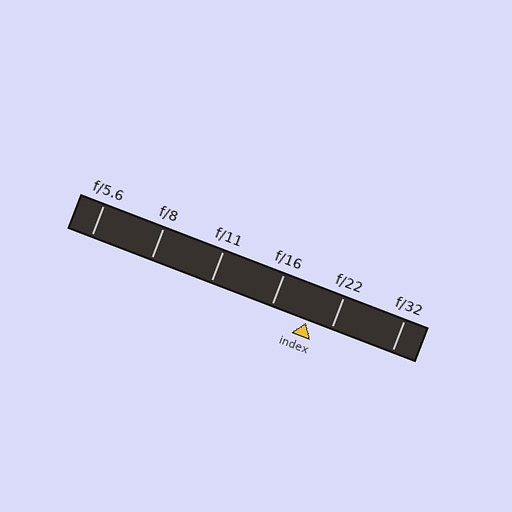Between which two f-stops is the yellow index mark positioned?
The index mark is between f/16 and f/22.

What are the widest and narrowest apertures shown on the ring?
The widest aperture shown is f/5.6 and the narrowest is f/32.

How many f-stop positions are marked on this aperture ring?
There are 6 f-stop positions marked.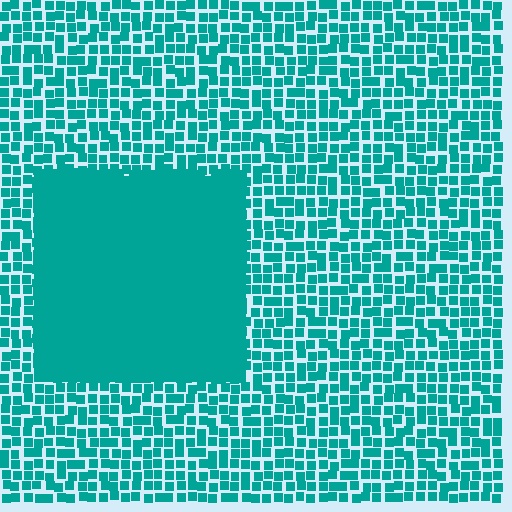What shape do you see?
I see a rectangle.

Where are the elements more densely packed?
The elements are more densely packed inside the rectangle boundary.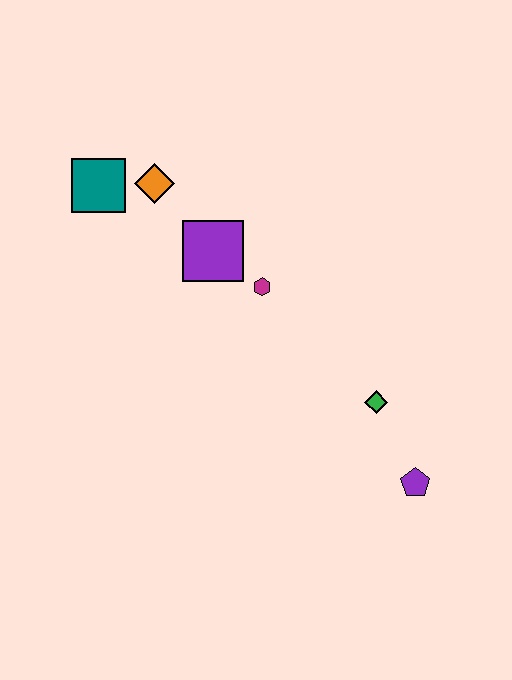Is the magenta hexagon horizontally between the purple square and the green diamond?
Yes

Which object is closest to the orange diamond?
The teal square is closest to the orange diamond.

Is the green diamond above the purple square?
No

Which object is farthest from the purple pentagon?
The teal square is farthest from the purple pentagon.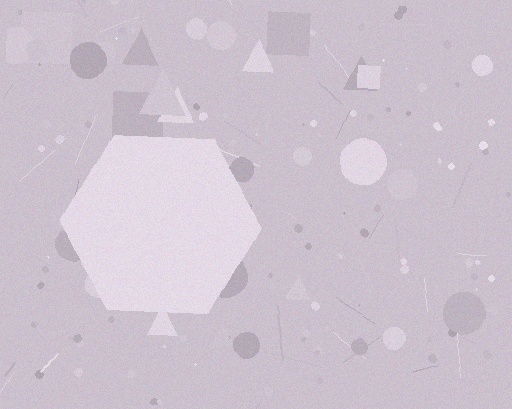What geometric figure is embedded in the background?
A hexagon is embedded in the background.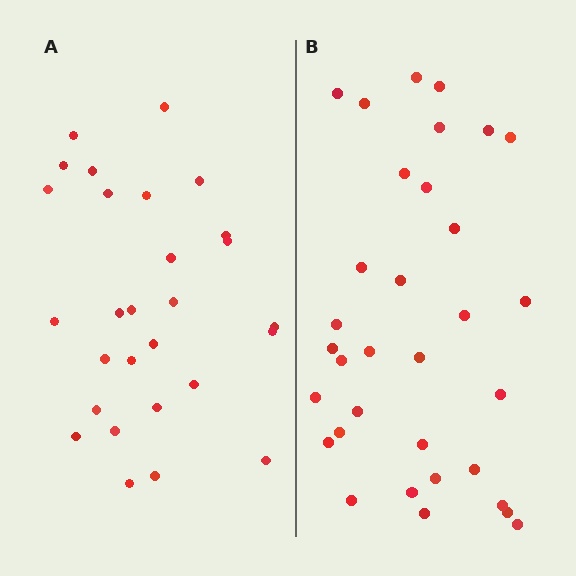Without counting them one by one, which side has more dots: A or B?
Region B (the right region) has more dots.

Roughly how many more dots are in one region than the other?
Region B has about 5 more dots than region A.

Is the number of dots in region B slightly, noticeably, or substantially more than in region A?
Region B has only slightly more — the two regions are fairly close. The ratio is roughly 1.2 to 1.